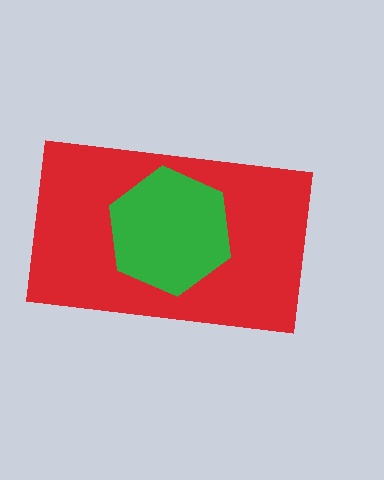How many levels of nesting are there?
2.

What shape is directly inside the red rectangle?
The green hexagon.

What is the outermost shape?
The red rectangle.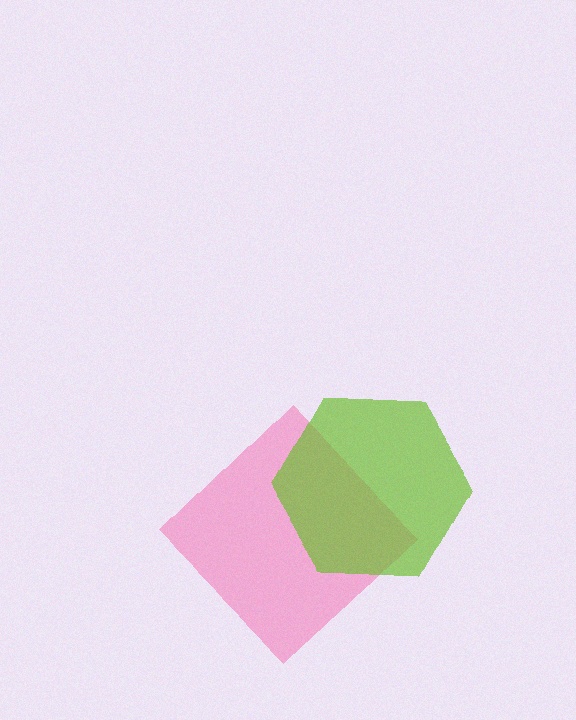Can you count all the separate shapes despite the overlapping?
Yes, there are 2 separate shapes.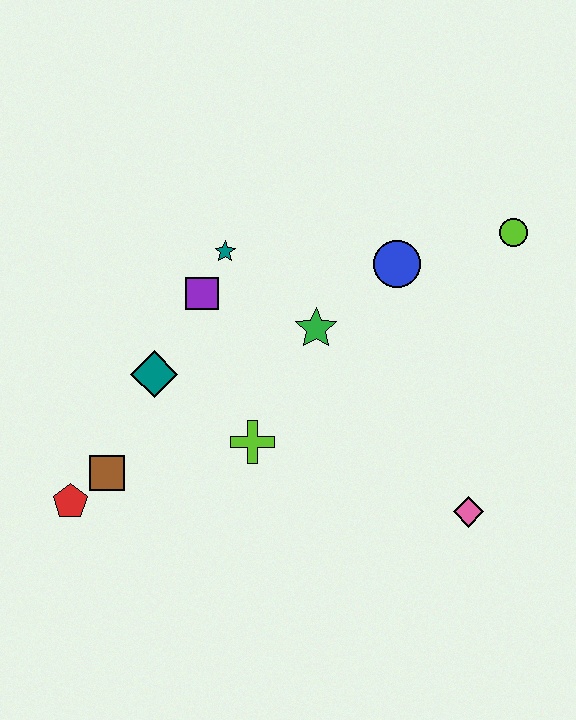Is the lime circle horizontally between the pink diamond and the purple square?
No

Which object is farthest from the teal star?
The pink diamond is farthest from the teal star.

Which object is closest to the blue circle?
The green star is closest to the blue circle.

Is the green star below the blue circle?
Yes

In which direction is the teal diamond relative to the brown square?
The teal diamond is above the brown square.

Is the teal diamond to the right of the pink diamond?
No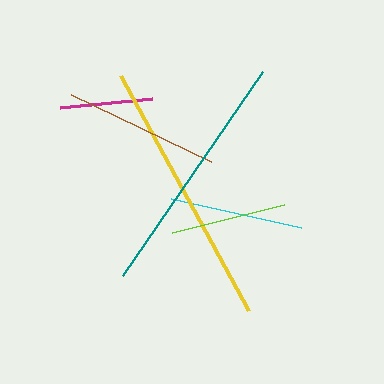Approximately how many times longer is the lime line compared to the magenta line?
The lime line is approximately 1.2 times the length of the magenta line.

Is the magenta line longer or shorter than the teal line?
The teal line is longer than the magenta line.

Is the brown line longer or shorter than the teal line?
The teal line is longer than the brown line.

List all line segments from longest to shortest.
From longest to shortest: yellow, teal, brown, cyan, lime, magenta.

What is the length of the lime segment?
The lime segment is approximately 115 pixels long.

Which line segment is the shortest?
The magenta line is the shortest at approximately 93 pixels.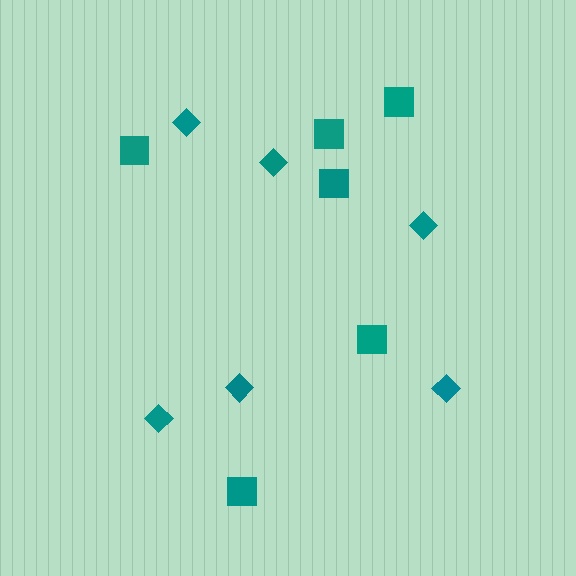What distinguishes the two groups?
There are 2 groups: one group of squares (6) and one group of diamonds (6).